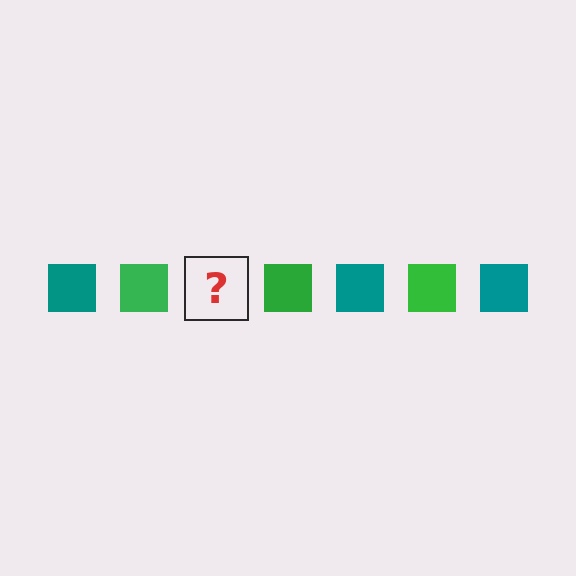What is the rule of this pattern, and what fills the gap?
The rule is that the pattern cycles through teal, green squares. The gap should be filled with a teal square.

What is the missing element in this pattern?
The missing element is a teal square.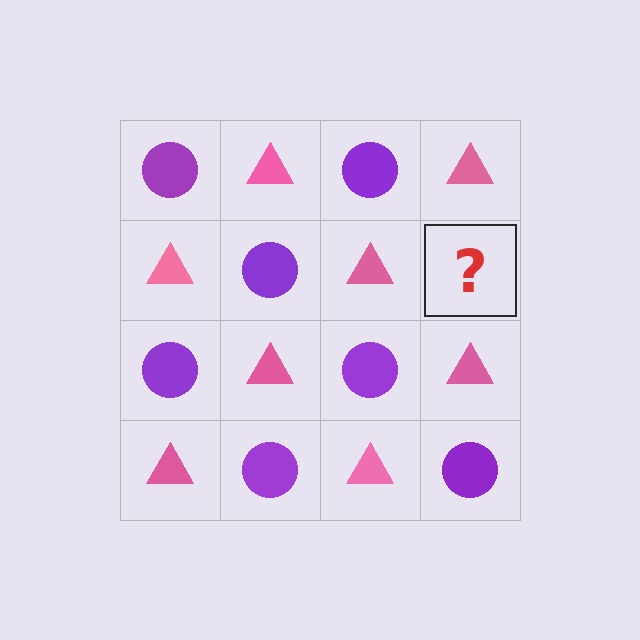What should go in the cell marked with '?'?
The missing cell should contain a purple circle.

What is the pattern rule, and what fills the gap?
The rule is that it alternates purple circle and pink triangle in a checkerboard pattern. The gap should be filled with a purple circle.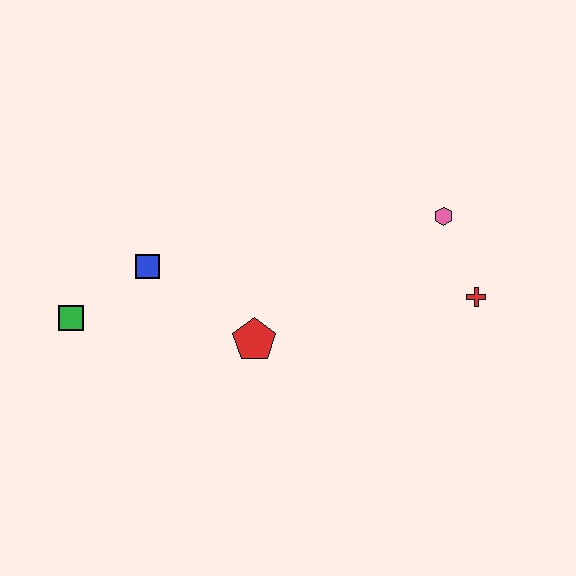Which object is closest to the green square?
The blue square is closest to the green square.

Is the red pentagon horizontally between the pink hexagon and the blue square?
Yes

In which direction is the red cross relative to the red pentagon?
The red cross is to the right of the red pentagon.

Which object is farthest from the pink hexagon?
The green square is farthest from the pink hexagon.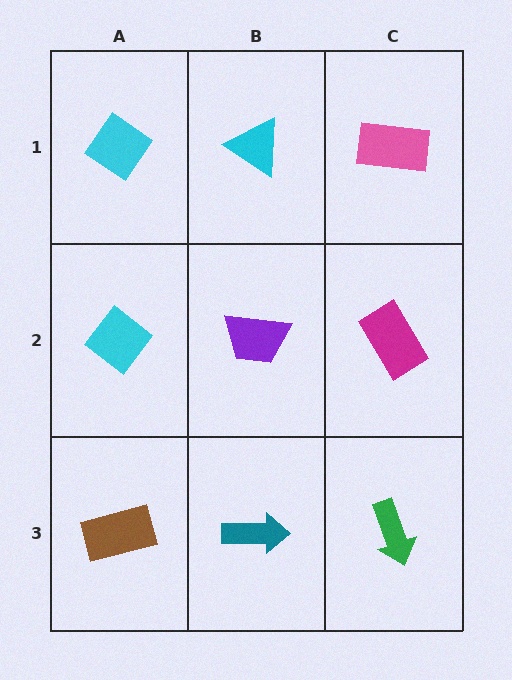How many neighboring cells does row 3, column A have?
2.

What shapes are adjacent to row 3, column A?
A cyan diamond (row 2, column A), a teal arrow (row 3, column B).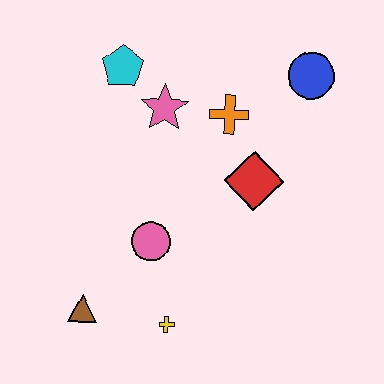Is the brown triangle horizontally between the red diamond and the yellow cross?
No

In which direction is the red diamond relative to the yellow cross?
The red diamond is above the yellow cross.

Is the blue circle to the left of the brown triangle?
No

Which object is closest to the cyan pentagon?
The pink star is closest to the cyan pentagon.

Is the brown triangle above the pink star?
No